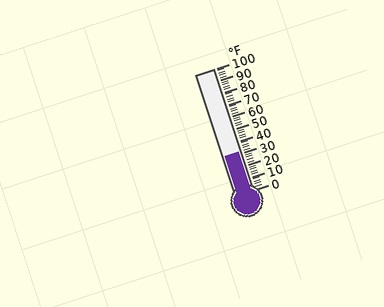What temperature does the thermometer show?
The thermometer shows approximately 32°F.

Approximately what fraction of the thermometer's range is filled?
The thermometer is filled to approximately 30% of its range.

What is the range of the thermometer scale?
The thermometer scale ranges from 0°F to 100°F.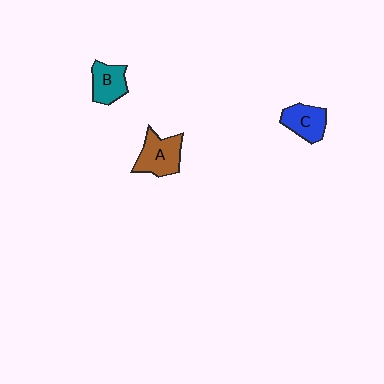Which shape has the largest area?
Shape A (brown).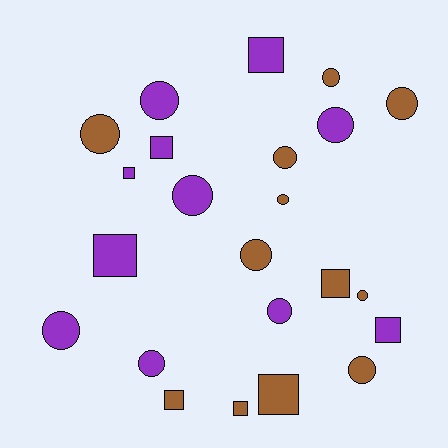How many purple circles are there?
There are 6 purple circles.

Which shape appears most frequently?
Circle, with 14 objects.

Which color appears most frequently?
Brown, with 12 objects.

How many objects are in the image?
There are 23 objects.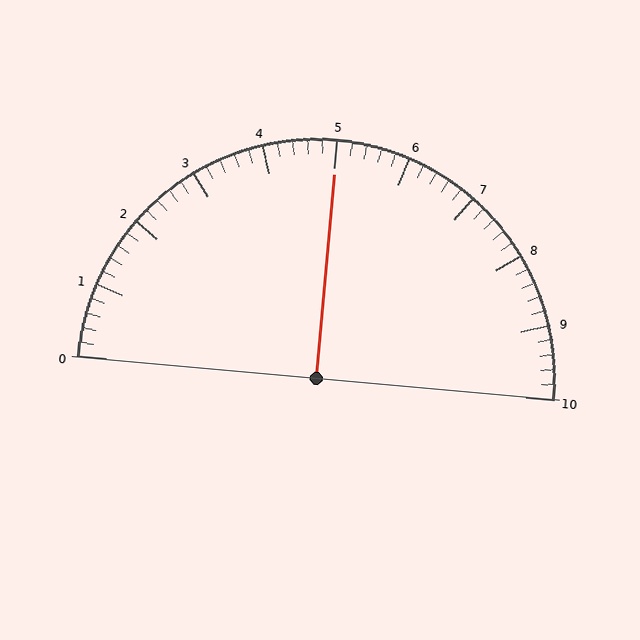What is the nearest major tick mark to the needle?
The nearest major tick mark is 5.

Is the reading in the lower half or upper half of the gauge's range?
The reading is in the upper half of the range (0 to 10).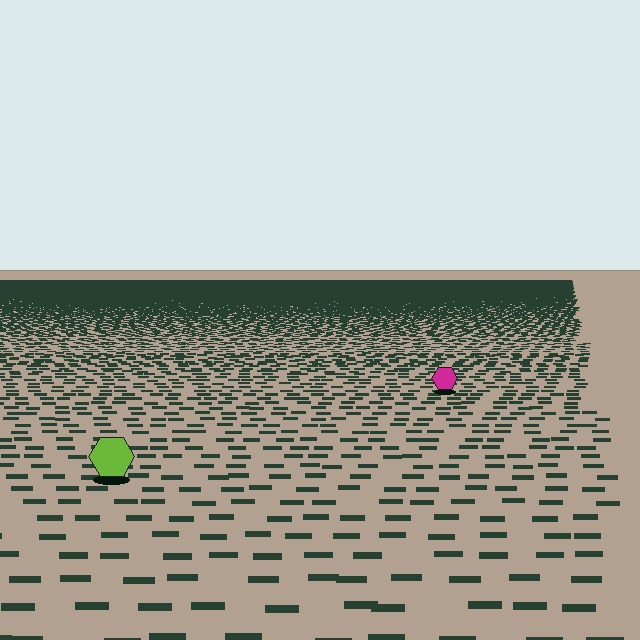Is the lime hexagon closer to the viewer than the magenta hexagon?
Yes. The lime hexagon is closer — you can tell from the texture gradient: the ground texture is coarser near it.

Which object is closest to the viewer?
The lime hexagon is closest. The texture marks near it are larger and more spread out.